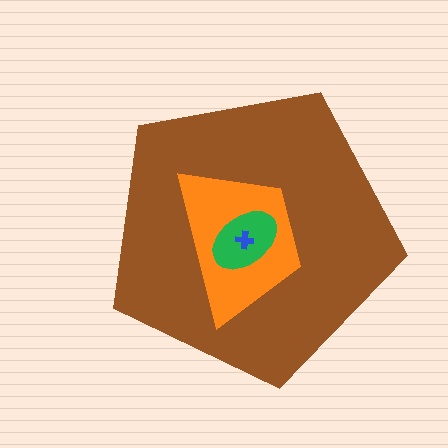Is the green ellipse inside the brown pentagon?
Yes.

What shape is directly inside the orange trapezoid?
The green ellipse.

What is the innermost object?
The blue cross.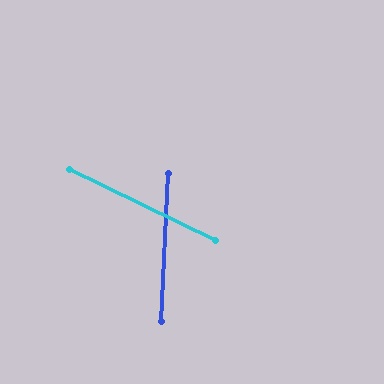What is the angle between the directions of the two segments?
Approximately 67 degrees.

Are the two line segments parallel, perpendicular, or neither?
Neither parallel nor perpendicular — they differ by about 67°.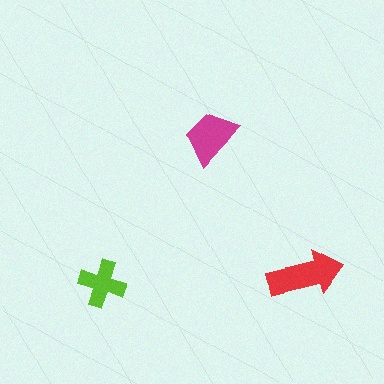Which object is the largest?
The red arrow.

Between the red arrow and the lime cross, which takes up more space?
The red arrow.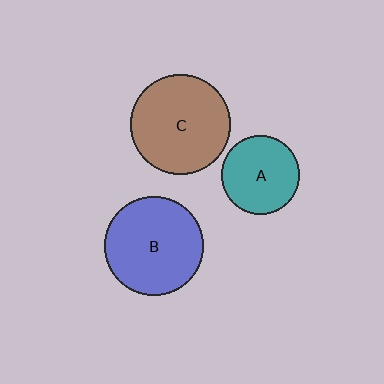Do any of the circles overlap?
No, none of the circles overlap.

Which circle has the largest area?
Circle B (blue).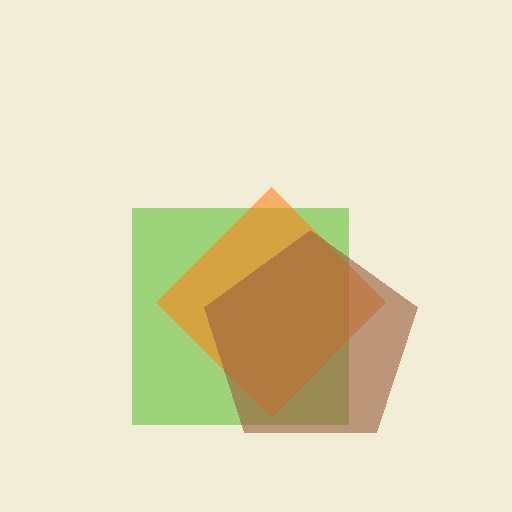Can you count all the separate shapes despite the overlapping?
Yes, there are 3 separate shapes.